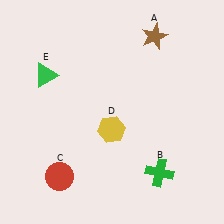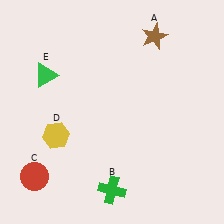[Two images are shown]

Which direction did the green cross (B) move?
The green cross (B) moved left.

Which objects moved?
The objects that moved are: the green cross (B), the red circle (C), the yellow hexagon (D).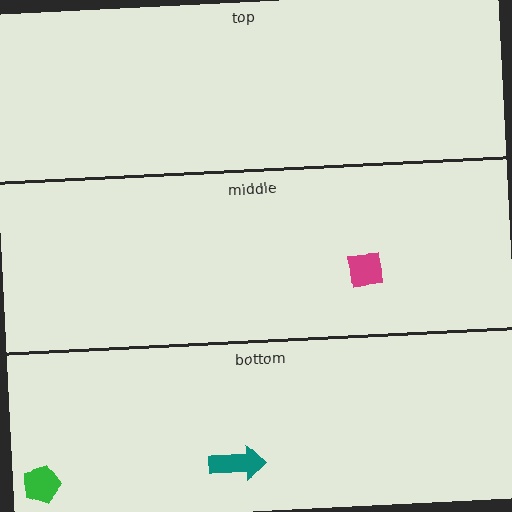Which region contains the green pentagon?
The bottom region.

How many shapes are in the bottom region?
2.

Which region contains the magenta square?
The middle region.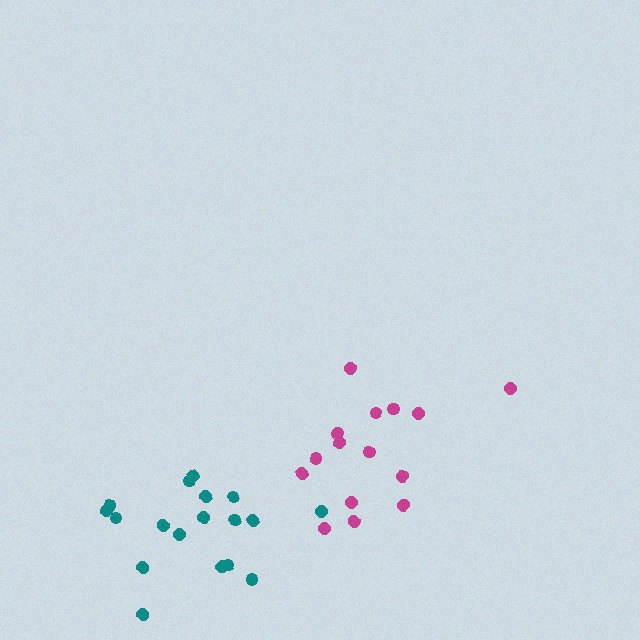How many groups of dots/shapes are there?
There are 2 groups.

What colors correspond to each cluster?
The clusters are colored: teal, magenta.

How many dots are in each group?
Group 1: 18 dots, Group 2: 15 dots (33 total).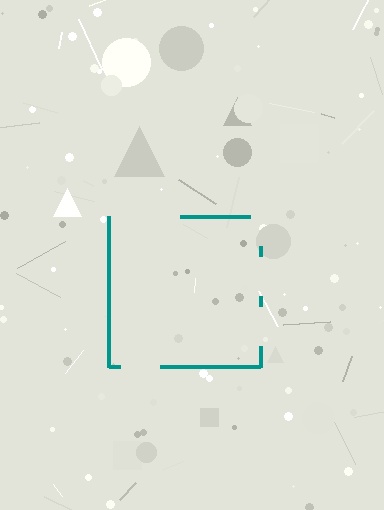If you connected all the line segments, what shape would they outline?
They would outline a square.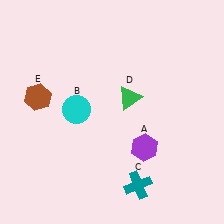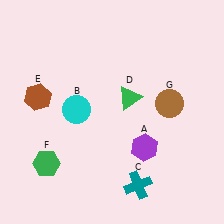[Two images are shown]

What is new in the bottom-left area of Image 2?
A green hexagon (F) was added in the bottom-left area of Image 2.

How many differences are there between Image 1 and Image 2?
There are 2 differences between the two images.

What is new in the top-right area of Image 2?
A brown circle (G) was added in the top-right area of Image 2.